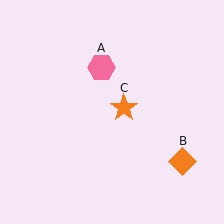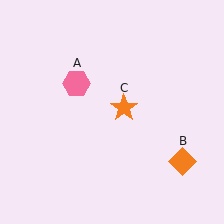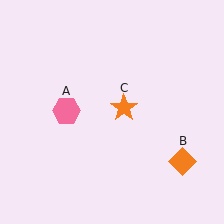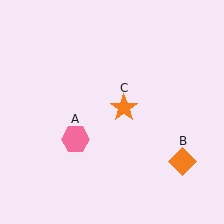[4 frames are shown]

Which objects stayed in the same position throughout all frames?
Orange diamond (object B) and orange star (object C) remained stationary.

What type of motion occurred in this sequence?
The pink hexagon (object A) rotated counterclockwise around the center of the scene.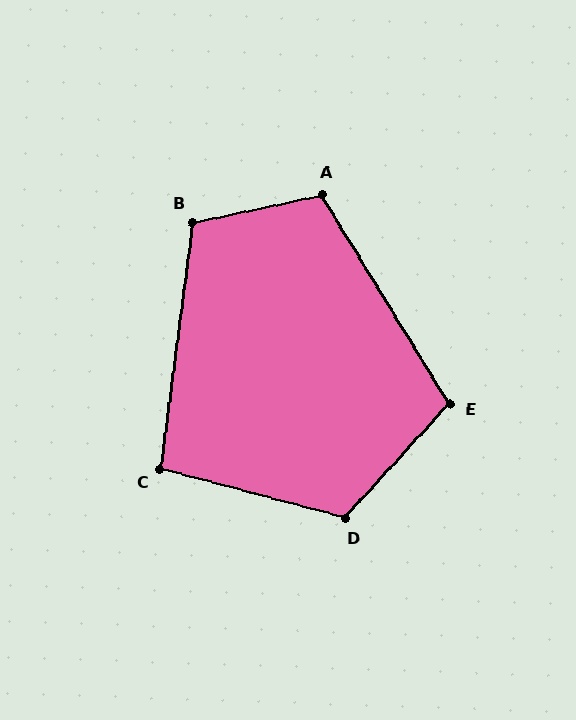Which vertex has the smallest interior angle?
C, at approximately 97 degrees.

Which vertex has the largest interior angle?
D, at approximately 118 degrees.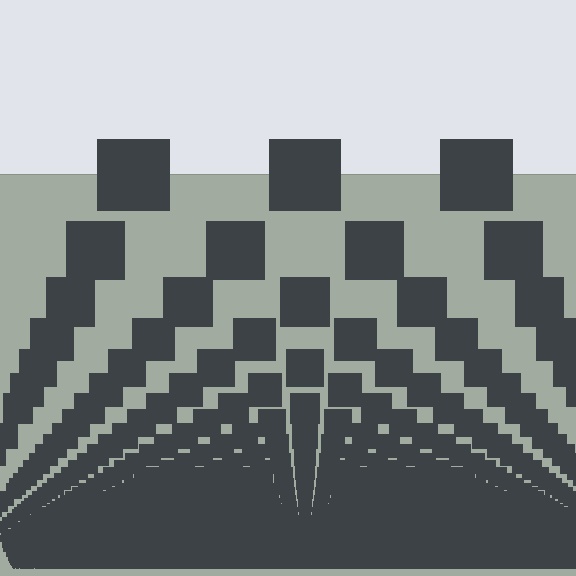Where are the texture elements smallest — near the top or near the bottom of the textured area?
Near the bottom.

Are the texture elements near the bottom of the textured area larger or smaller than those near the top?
Smaller. The gradient is inverted — elements near the bottom are smaller and denser.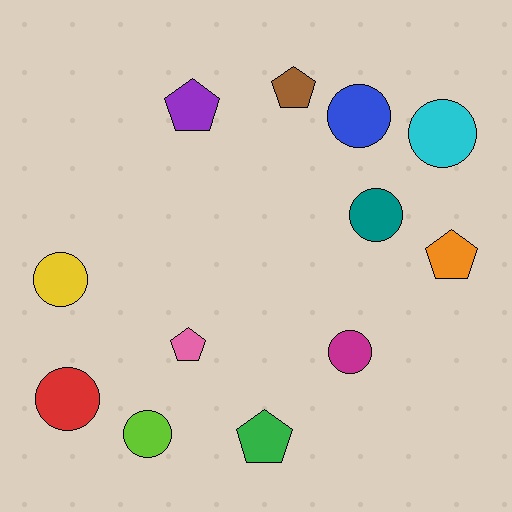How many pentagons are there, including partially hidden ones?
There are 5 pentagons.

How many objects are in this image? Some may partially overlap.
There are 12 objects.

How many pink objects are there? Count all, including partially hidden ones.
There is 1 pink object.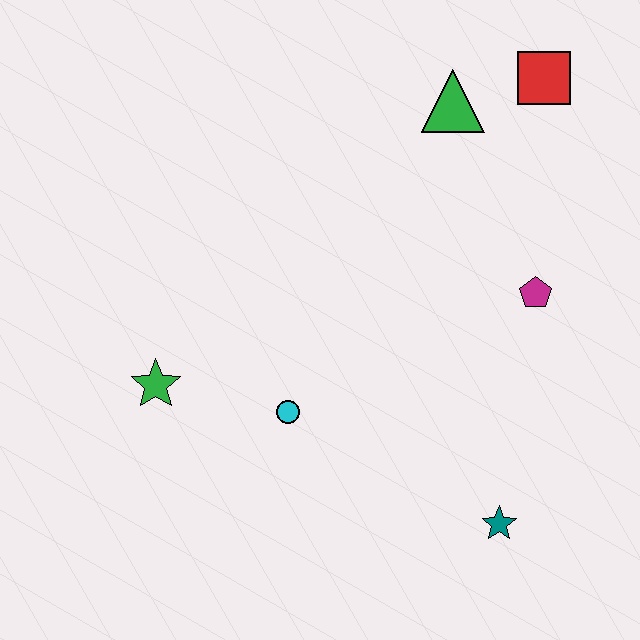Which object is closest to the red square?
The green triangle is closest to the red square.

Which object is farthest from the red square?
The green star is farthest from the red square.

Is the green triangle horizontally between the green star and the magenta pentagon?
Yes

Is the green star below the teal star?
No